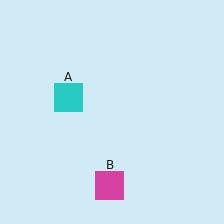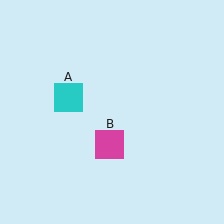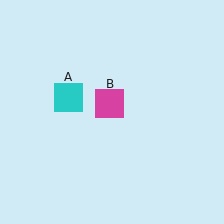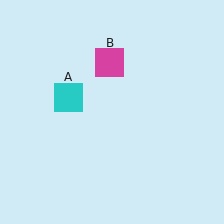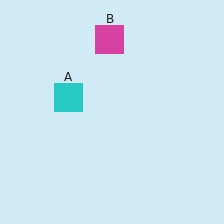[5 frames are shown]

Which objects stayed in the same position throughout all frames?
Cyan square (object A) remained stationary.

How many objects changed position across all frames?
1 object changed position: magenta square (object B).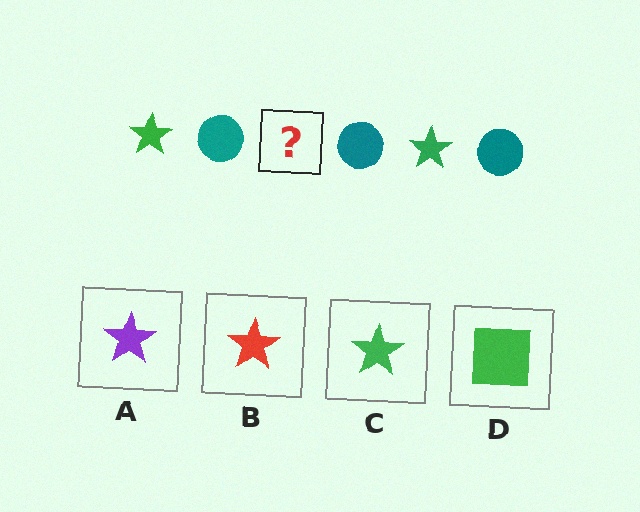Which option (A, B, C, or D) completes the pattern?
C.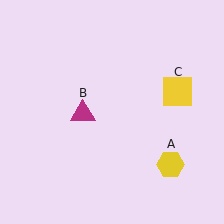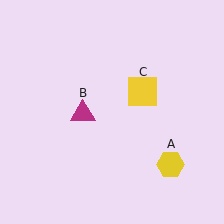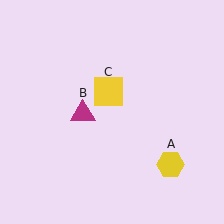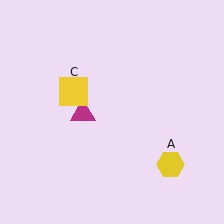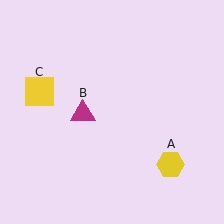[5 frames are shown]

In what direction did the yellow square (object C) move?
The yellow square (object C) moved left.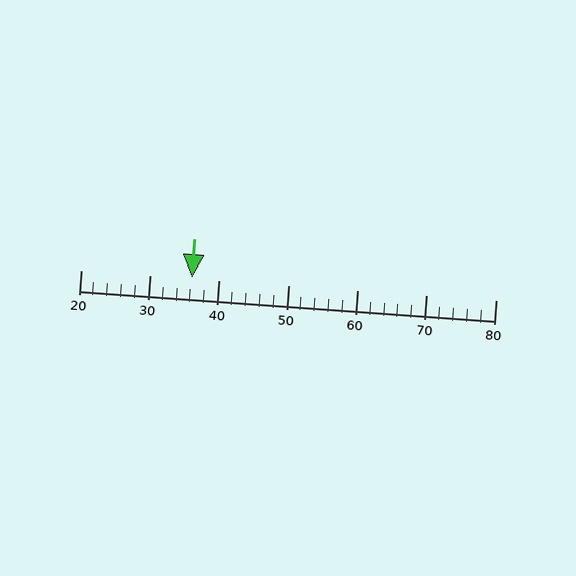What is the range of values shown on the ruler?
The ruler shows values from 20 to 80.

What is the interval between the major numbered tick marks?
The major tick marks are spaced 10 units apart.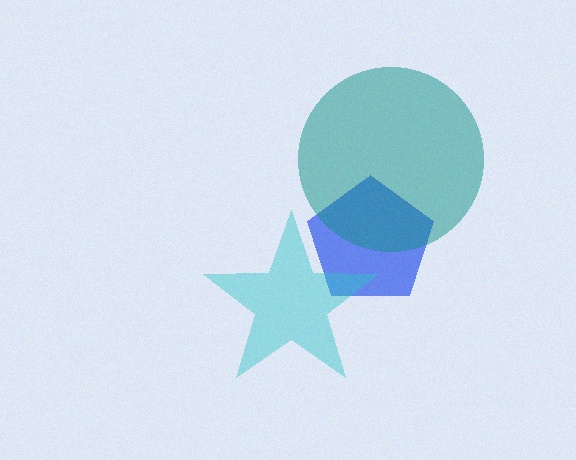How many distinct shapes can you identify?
There are 3 distinct shapes: a blue pentagon, a teal circle, a cyan star.